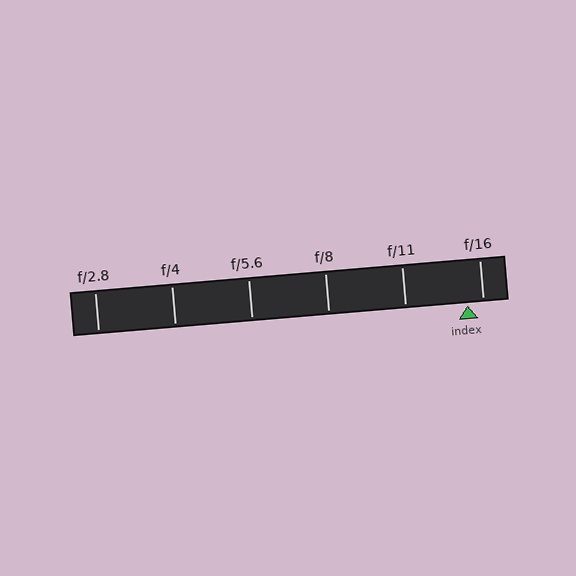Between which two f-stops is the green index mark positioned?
The index mark is between f/11 and f/16.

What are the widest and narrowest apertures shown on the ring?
The widest aperture shown is f/2.8 and the narrowest is f/16.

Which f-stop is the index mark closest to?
The index mark is closest to f/16.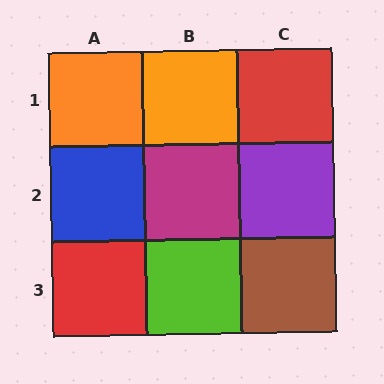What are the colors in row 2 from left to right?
Blue, magenta, purple.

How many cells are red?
2 cells are red.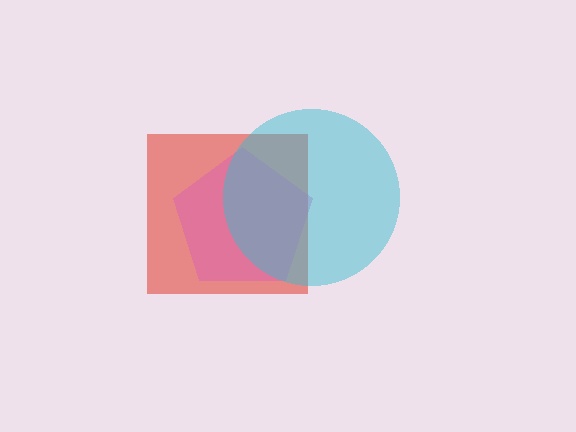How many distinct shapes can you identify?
There are 3 distinct shapes: a red square, a pink pentagon, a cyan circle.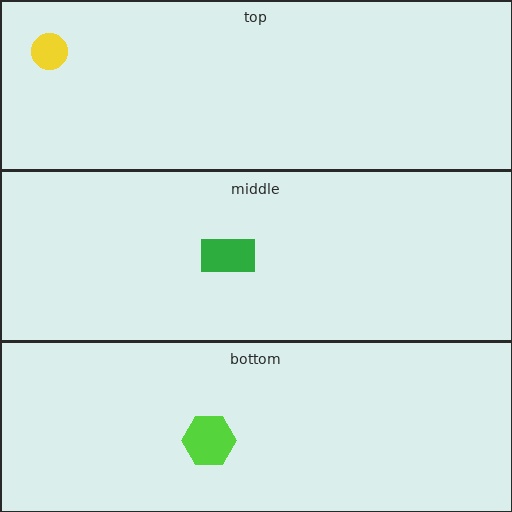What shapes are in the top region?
The yellow circle.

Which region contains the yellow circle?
The top region.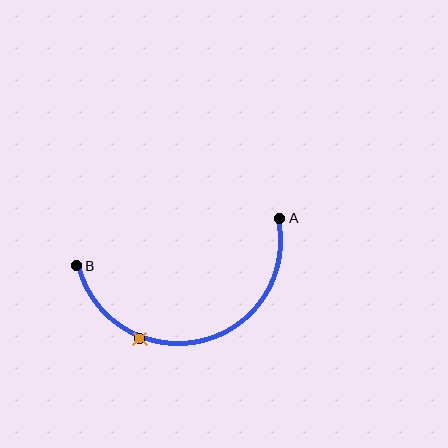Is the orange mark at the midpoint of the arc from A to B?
No. The orange mark lies on the arc but is closer to endpoint B. The arc midpoint would be at the point on the curve equidistant along the arc from both A and B.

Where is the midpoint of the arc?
The arc midpoint is the point on the curve farthest from the straight line joining A and B. It sits below that line.